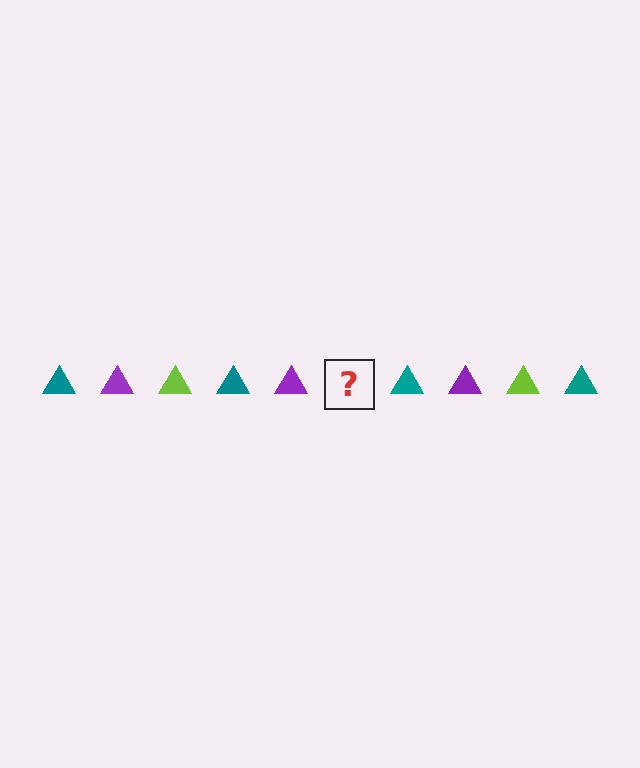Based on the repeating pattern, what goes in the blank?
The blank should be a lime triangle.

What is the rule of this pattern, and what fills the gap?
The rule is that the pattern cycles through teal, purple, lime triangles. The gap should be filled with a lime triangle.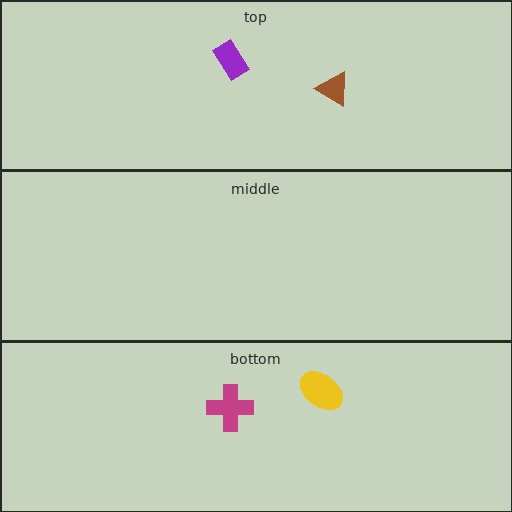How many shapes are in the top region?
2.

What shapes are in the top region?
The purple rectangle, the brown triangle.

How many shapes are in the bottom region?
2.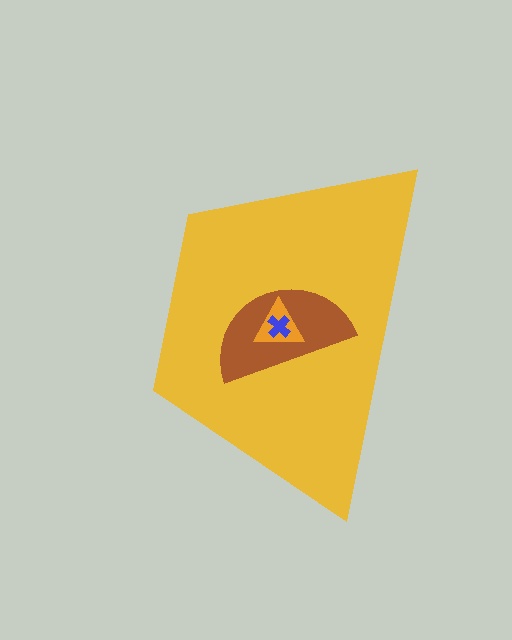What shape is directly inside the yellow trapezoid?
The brown semicircle.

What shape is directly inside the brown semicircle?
The orange triangle.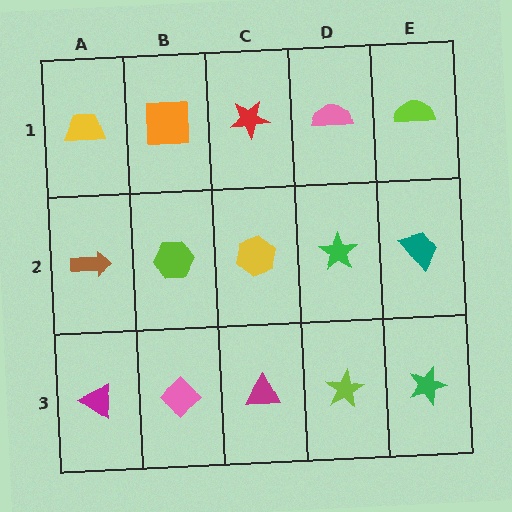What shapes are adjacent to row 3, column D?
A green star (row 2, column D), a magenta triangle (row 3, column C), a green star (row 3, column E).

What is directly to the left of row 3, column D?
A magenta triangle.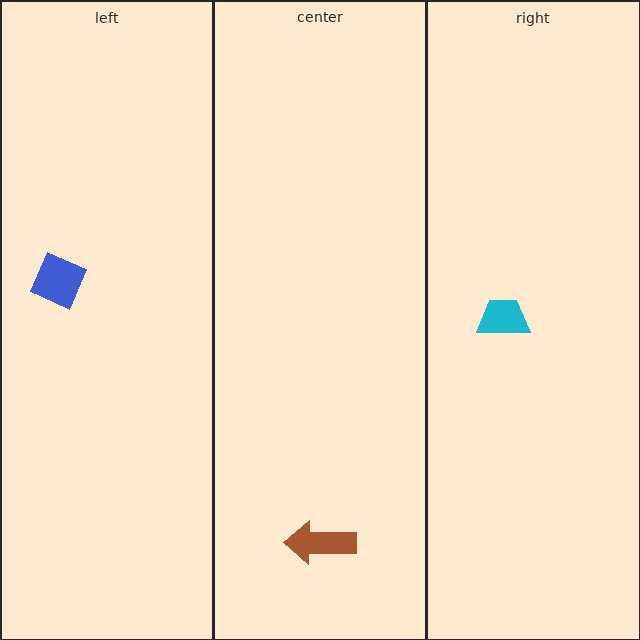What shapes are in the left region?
The blue diamond.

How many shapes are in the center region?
1.